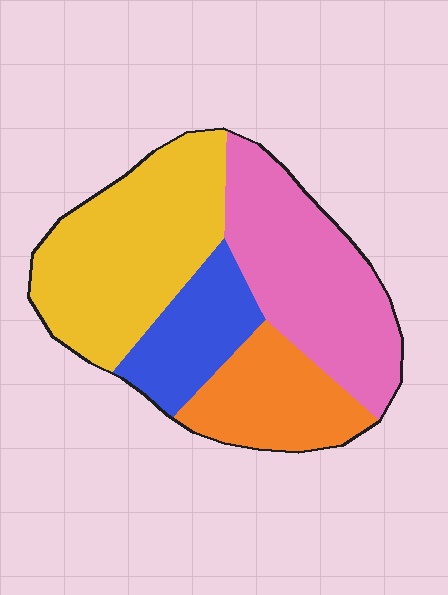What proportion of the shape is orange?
Orange takes up about one sixth (1/6) of the shape.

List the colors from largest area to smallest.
From largest to smallest: yellow, pink, orange, blue.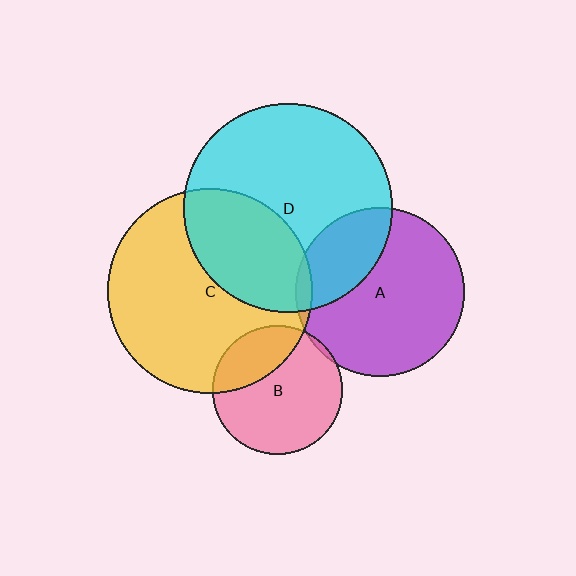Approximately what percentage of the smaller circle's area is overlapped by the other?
Approximately 5%.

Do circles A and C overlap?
Yes.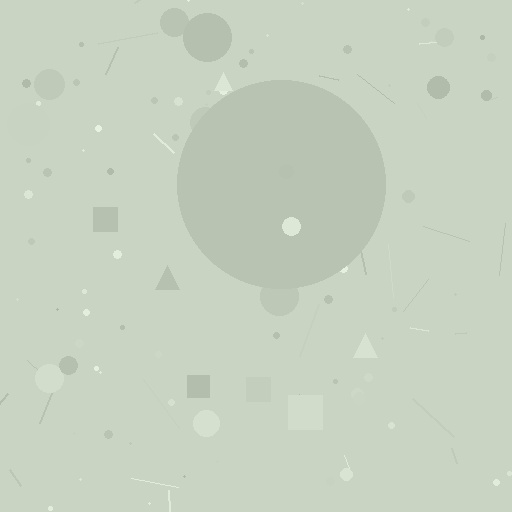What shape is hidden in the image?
A circle is hidden in the image.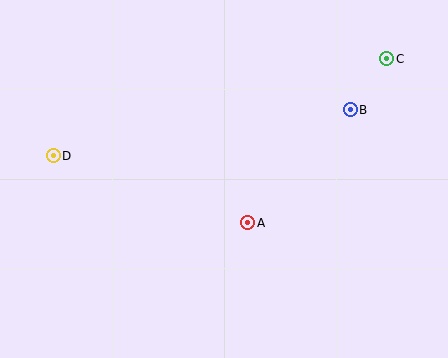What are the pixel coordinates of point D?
Point D is at (53, 156).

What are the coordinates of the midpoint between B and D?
The midpoint between B and D is at (202, 133).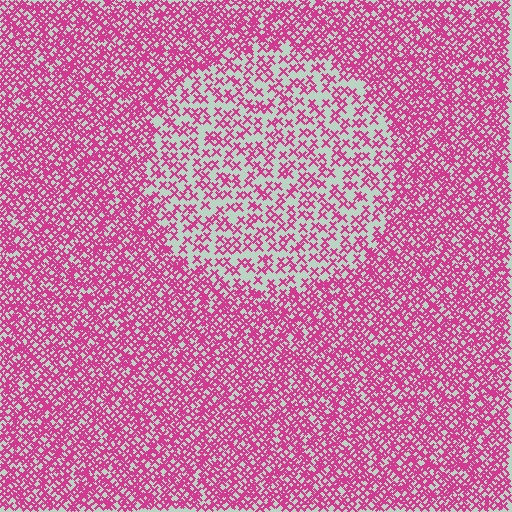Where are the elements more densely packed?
The elements are more densely packed outside the circle boundary.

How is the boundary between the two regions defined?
The boundary is defined by a change in element density (approximately 2.1x ratio). All elements are the same color, size, and shape.